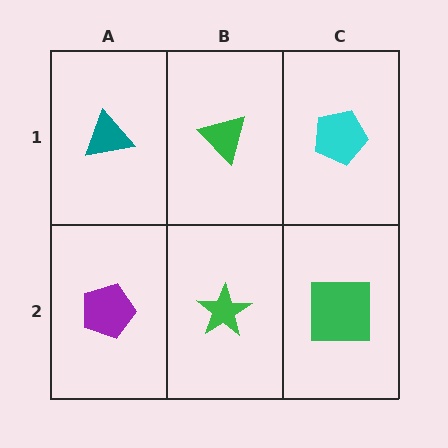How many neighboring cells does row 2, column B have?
3.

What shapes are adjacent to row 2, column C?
A cyan pentagon (row 1, column C), a green star (row 2, column B).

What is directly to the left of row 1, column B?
A teal triangle.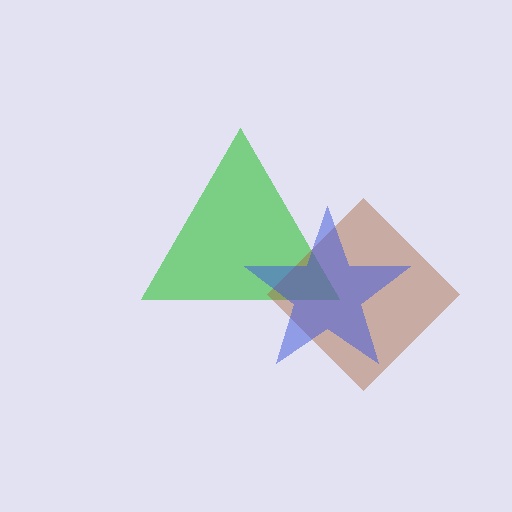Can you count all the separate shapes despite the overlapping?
Yes, there are 3 separate shapes.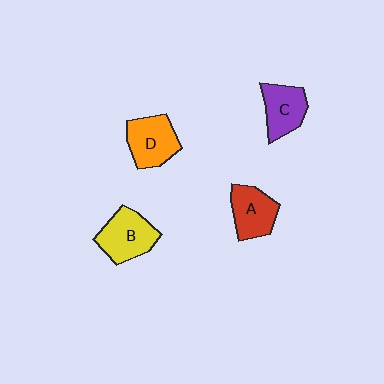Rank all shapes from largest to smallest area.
From largest to smallest: B (yellow), D (orange), A (red), C (purple).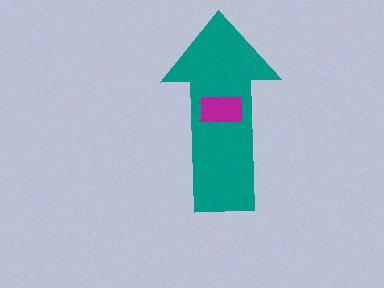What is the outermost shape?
The teal arrow.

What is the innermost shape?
The magenta rectangle.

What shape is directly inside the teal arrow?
The magenta rectangle.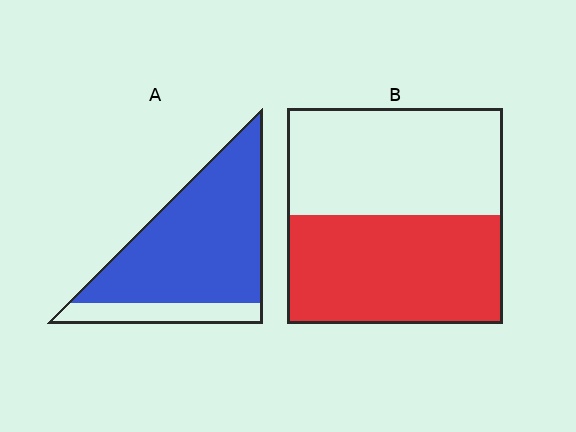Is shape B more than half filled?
Roughly half.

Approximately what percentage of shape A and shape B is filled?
A is approximately 80% and B is approximately 50%.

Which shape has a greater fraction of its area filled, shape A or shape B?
Shape A.